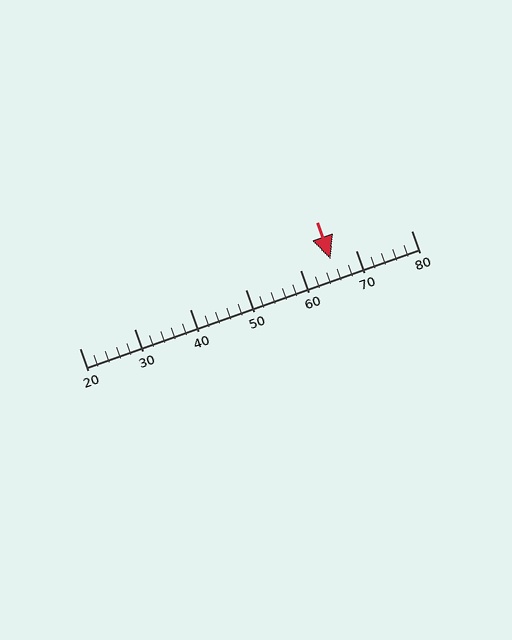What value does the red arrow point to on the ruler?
The red arrow points to approximately 66.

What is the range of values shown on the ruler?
The ruler shows values from 20 to 80.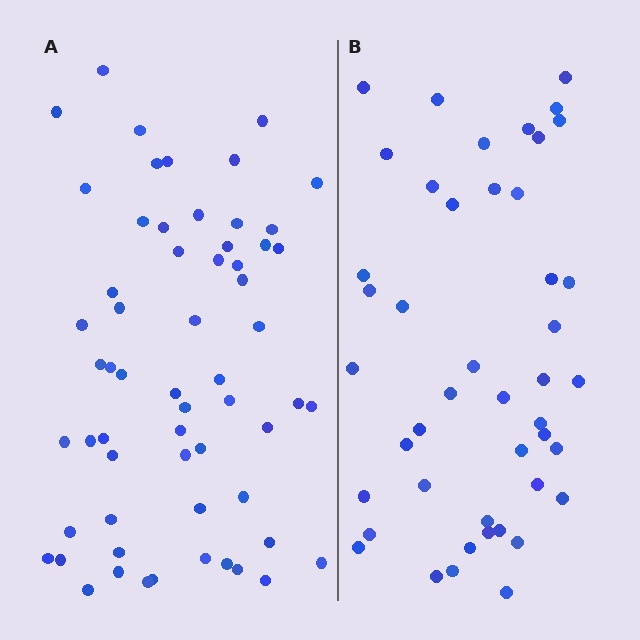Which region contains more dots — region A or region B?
Region A (the left region) has more dots.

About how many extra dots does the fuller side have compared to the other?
Region A has approximately 15 more dots than region B.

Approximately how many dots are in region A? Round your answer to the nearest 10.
About 60 dots.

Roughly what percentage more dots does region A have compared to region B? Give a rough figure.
About 35% more.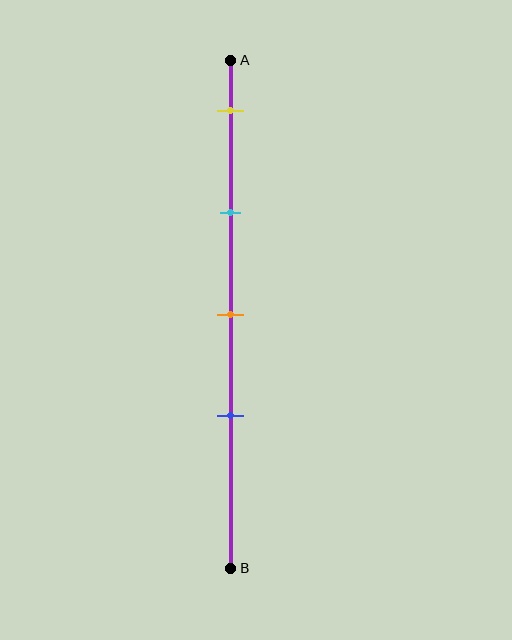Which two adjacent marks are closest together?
The orange and blue marks are the closest adjacent pair.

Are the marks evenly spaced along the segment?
Yes, the marks are approximately evenly spaced.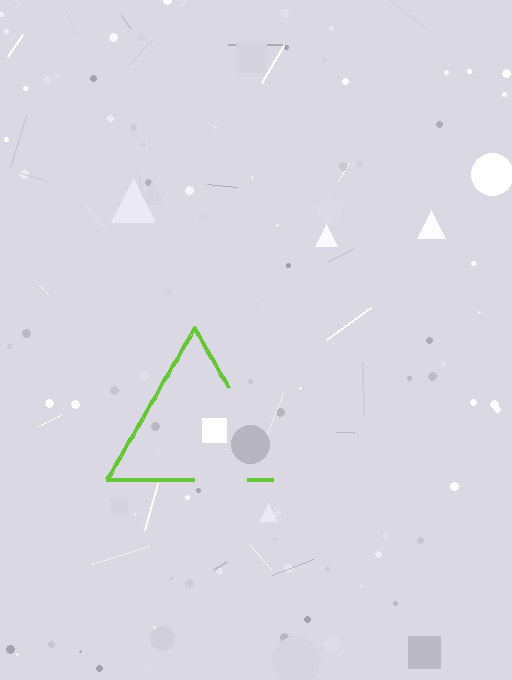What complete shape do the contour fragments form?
The contour fragments form a triangle.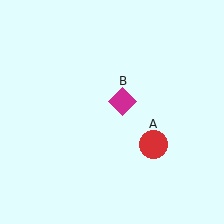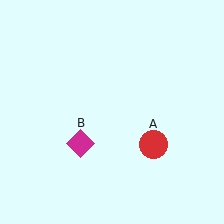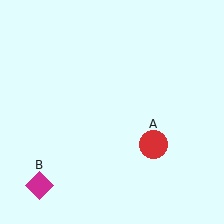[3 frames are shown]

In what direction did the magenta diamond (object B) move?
The magenta diamond (object B) moved down and to the left.